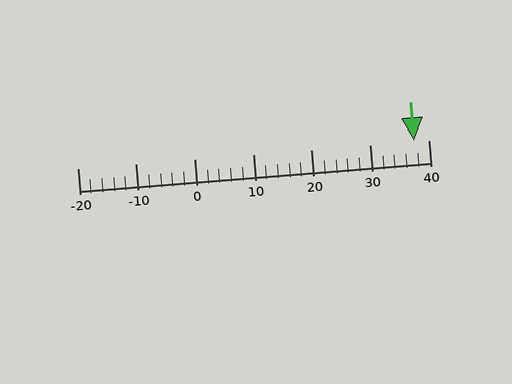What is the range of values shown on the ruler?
The ruler shows values from -20 to 40.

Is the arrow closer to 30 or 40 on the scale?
The arrow is closer to 40.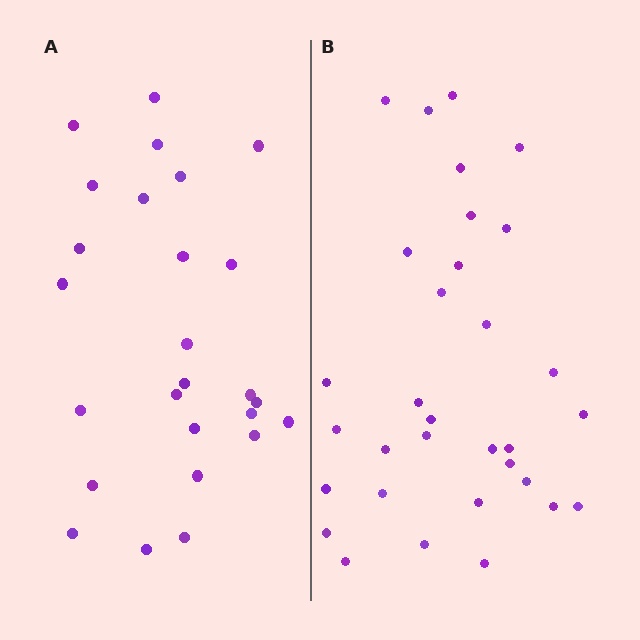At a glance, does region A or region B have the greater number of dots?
Region B (the right region) has more dots.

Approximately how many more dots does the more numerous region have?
Region B has about 6 more dots than region A.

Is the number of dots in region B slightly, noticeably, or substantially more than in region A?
Region B has only slightly more — the two regions are fairly close. The ratio is roughly 1.2 to 1.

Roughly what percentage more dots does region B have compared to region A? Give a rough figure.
About 25% more.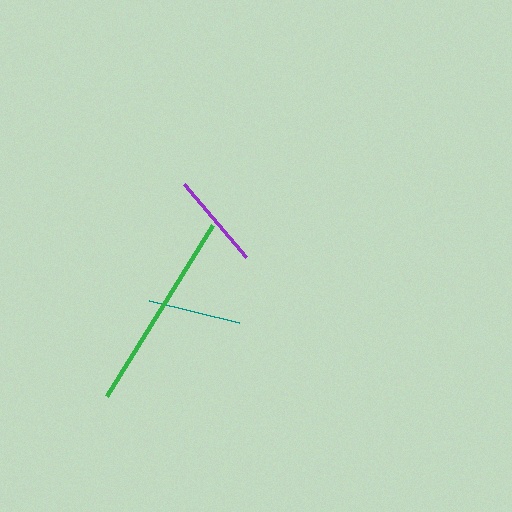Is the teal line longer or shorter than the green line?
The green line is longer than the teal line.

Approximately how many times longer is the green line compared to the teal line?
The green line is approximately 2.2 times the length of the teal line.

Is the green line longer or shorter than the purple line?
The green line is longer than the purple line.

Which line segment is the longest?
The green line is the longest at approximately 201 pixels.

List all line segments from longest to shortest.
From longest to shortest: green, purple, teal.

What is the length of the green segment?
The green segment is approximately 201 pixels long.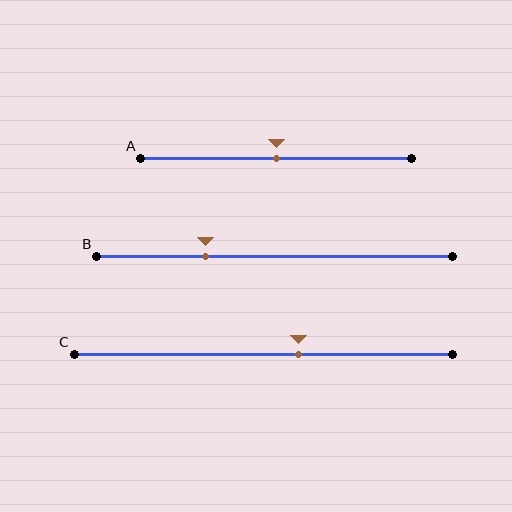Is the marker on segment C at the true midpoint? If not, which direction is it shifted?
No, the marker on segment C is shifted to the right by about 9% of the segment length.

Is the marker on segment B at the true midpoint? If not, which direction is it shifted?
No, the marker on segment B is shifted to the left by about 19% of the segment length.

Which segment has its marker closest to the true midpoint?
Segment A has its marker closest to the true midpoint.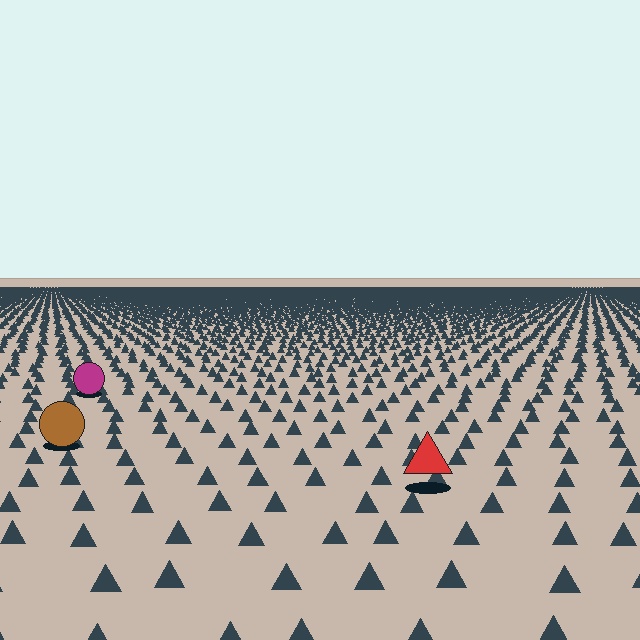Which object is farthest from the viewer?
The magenta circle is farthest from the viewer. It appears smaller and the ground texture around it is denser.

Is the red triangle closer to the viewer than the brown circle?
Yes. The red triangle is closer — you can tell from the texture gradient: the ground texture is coarser near it.